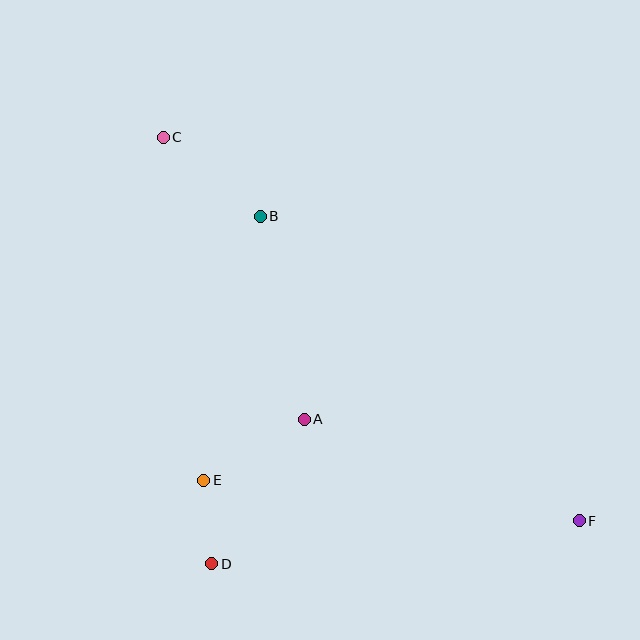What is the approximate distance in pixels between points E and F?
The distance between E and F is approximately 378 pixels.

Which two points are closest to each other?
Points D and E are closest to each other.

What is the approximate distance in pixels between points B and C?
The distance between B and C is approximately 125 pixels.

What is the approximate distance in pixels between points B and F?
The distance between B and F is approximately 441 pixels.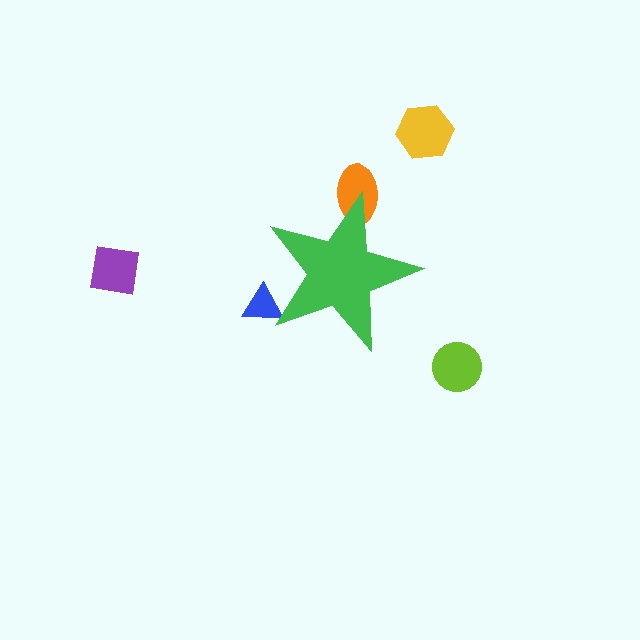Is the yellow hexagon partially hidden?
No, the yellow hexagon is fully visible.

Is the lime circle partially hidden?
No, the lime circle is fully visible.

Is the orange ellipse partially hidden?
Yes, the orange ellipse is partially hidden behind the green star.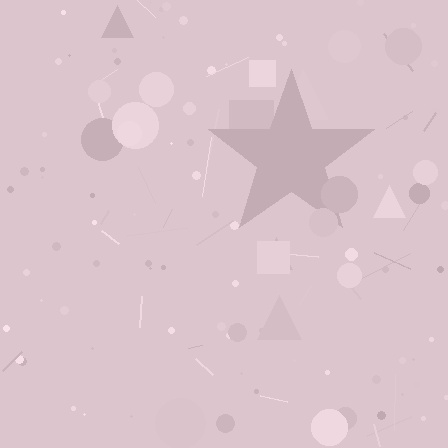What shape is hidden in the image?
A star is hidden in the image.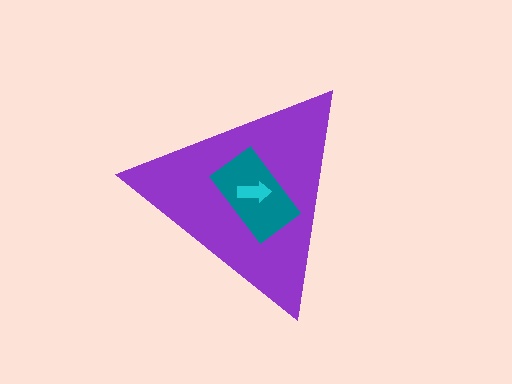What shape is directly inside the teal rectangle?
The cyan arrow.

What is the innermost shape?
The cyan arrow.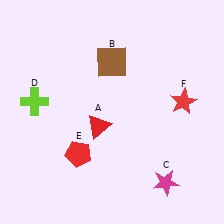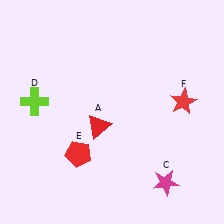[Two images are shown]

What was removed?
The brown square (B) was removed in Image 2.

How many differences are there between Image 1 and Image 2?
There is 1 difference between the two images.